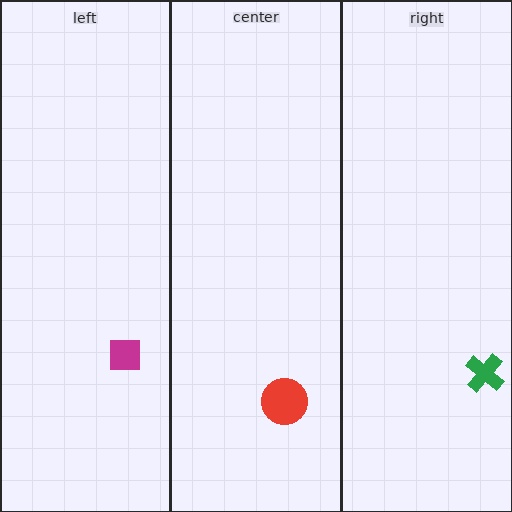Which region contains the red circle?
The center region.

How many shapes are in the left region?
1.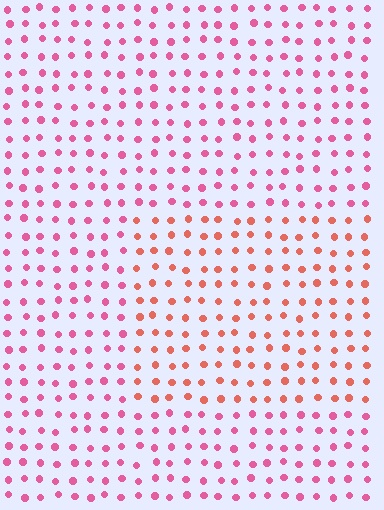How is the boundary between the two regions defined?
The boundary is defined purely by a slight shift in hue (about 34 degrees). Spacing, size, and orientation are identical on both sides.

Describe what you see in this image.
The image is filled with small pink elements in a uniform arrangement. A rectangle-shaped region is visible where the elements are tinted to a slightly different hue, forming a subtle color boundary.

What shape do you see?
I see a rectangle.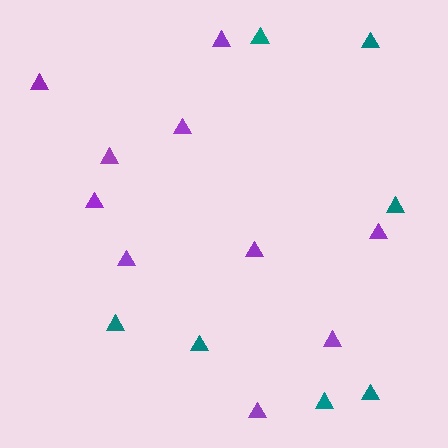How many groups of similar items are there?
There are 2 groups: one group of purple triangles (10) and one group of teal triangles (7).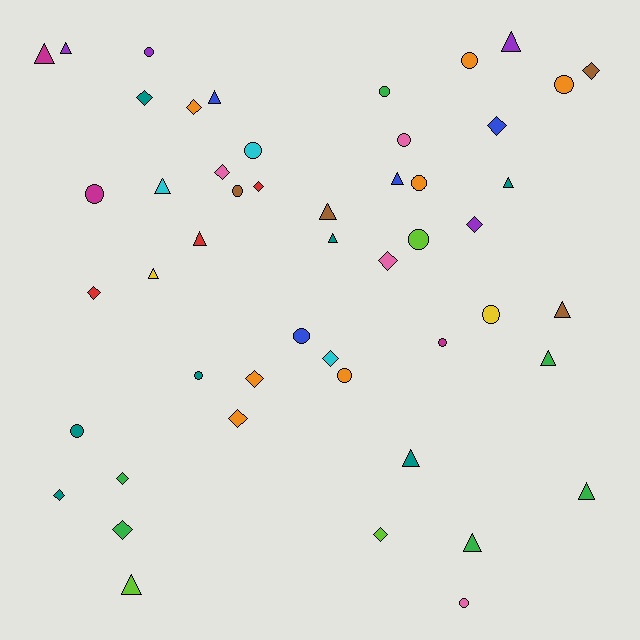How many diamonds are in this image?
There are 16 diamonds.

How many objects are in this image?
There are 50 objects.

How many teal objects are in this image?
There are 7 teal objects.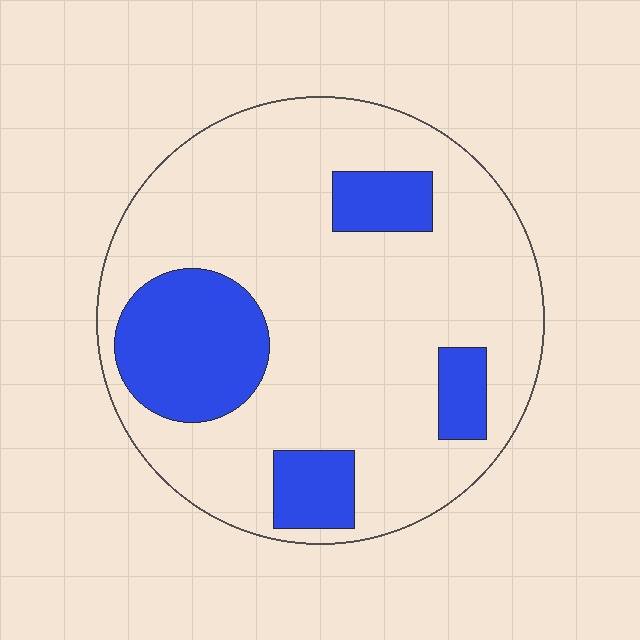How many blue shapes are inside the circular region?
4.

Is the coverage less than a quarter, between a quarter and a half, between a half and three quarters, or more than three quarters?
Less than a quarter.